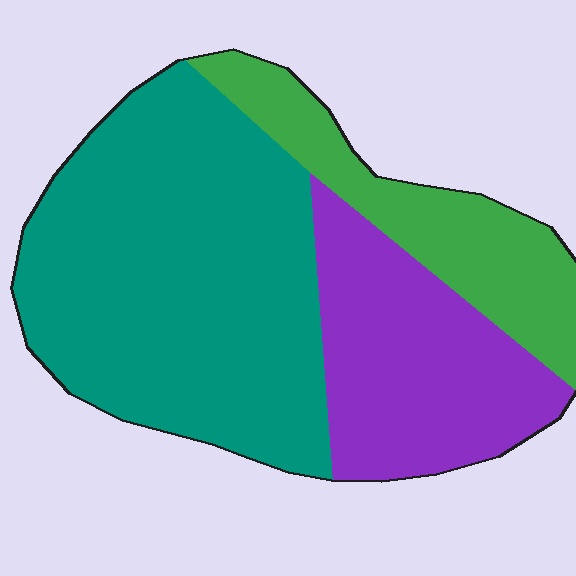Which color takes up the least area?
Green, at roughly 20%.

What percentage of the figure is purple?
Purple takes up between a sixth and a third of the figure.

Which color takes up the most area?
Teal, at roughly 55%.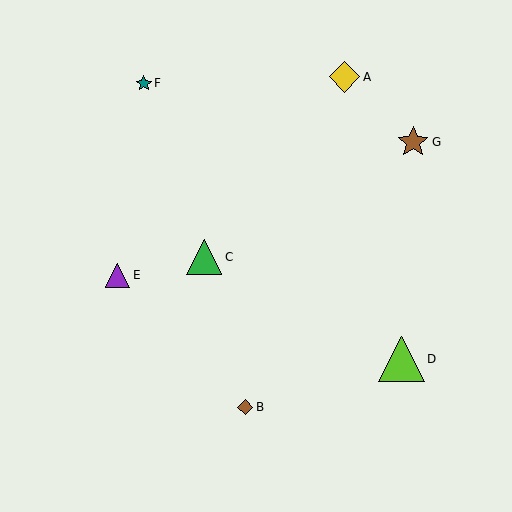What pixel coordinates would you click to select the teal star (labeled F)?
Click at (144, 83) to select the teal star F.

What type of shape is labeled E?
Shape E is a purple triangle.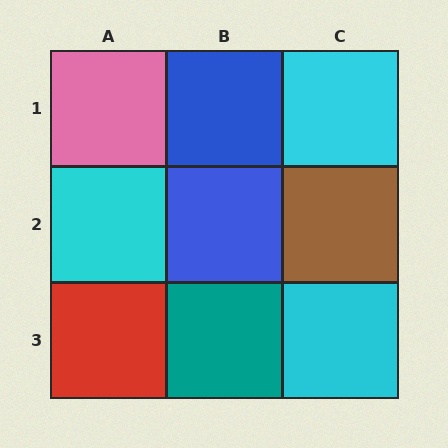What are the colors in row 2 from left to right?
Cyan, blue, brown.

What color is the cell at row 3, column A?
Red.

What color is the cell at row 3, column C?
Cyan.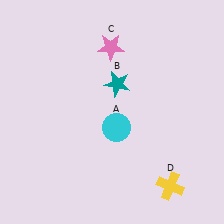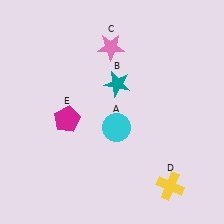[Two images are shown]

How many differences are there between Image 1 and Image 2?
There is 1 difference between the two images.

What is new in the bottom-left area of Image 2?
A magenta pentagon (E) was added in the bottom-left area of Image 2.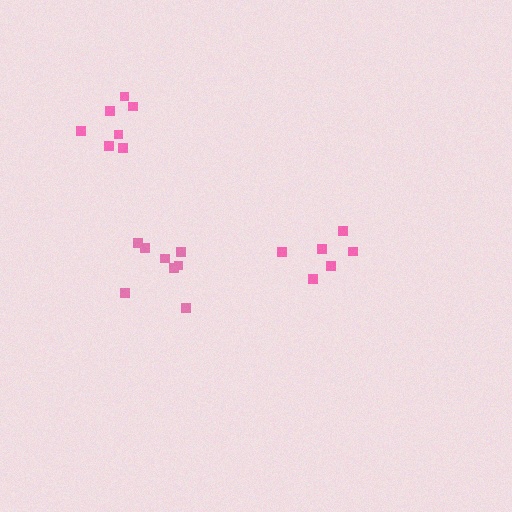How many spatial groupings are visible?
There are 3 spatial groupings.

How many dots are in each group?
Group 1: 8 dots, Group 2: 7 dots, Group 3: 6 dots (21 total).